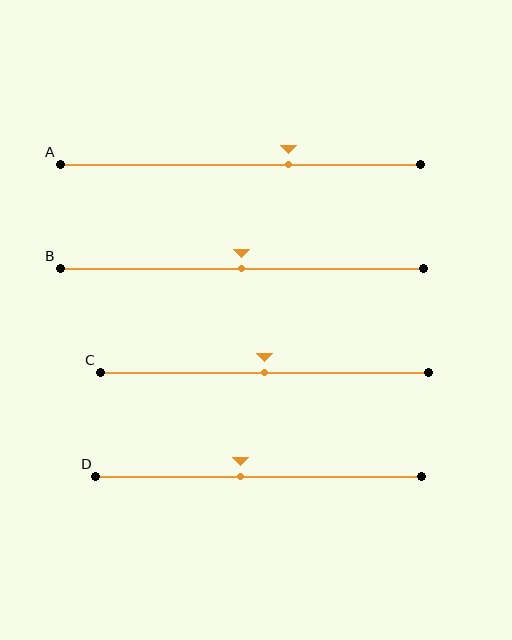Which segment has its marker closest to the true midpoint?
Segment B has its marker closest to the true midpoint.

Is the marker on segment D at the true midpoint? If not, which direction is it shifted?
No, the marker on segment D is shifted to the left by about 6% of the segment length.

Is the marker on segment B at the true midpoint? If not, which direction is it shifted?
Yes, the marker on segment B is at the true midpoint.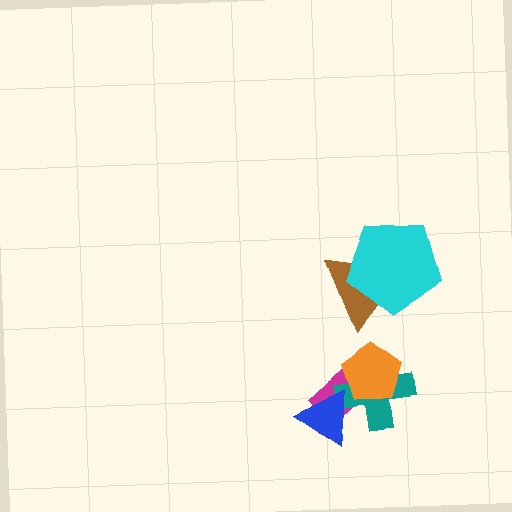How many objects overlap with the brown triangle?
1 object overlaps with the brown triangle.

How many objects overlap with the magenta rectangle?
3 objects overlap with the magenta rectangle.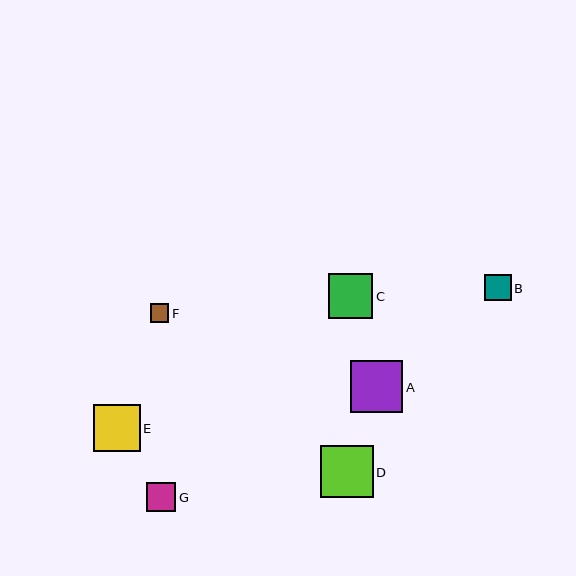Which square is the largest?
Square D is the largest with a size of approximately 52 pixels.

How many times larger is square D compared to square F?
Square D is approximately 2.8 times the size of square F.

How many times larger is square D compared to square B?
Square D is approximately 2.0 times the size of square B.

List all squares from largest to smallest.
From largest to smallest: D, A, E, C, G, B, F.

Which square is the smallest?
Square F is the smallest with a size of approximately 19 pixels.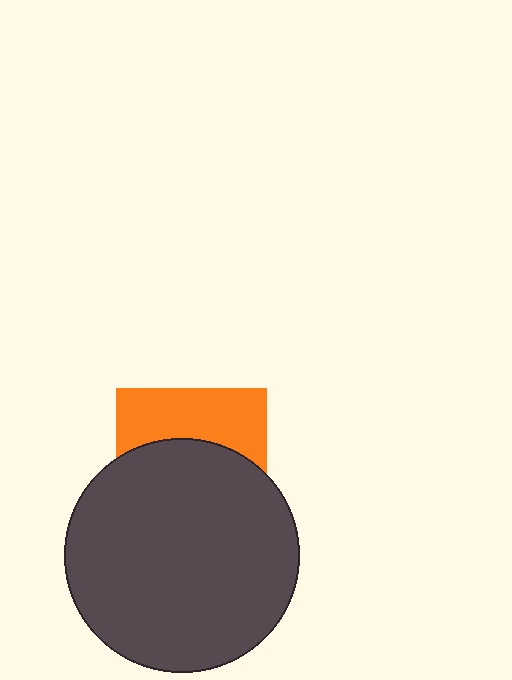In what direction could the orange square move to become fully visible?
The orange square could move up. That would shift it out from behind the dark gray circle entirely.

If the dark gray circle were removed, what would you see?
You would see the complete orange square.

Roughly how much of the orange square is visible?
A small part of it is visible (roughly 39%).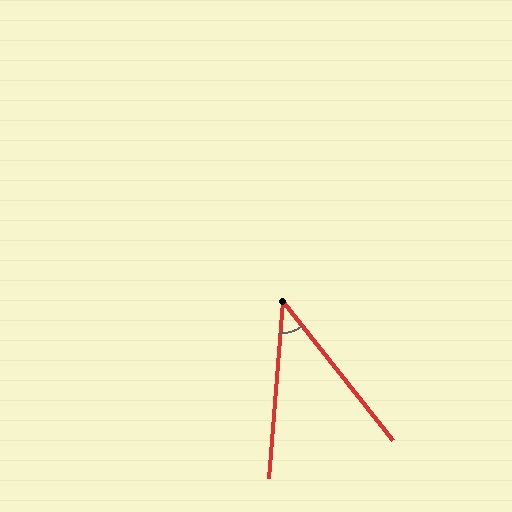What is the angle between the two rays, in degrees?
Approximately 43 degrees.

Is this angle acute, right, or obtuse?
It is acute.